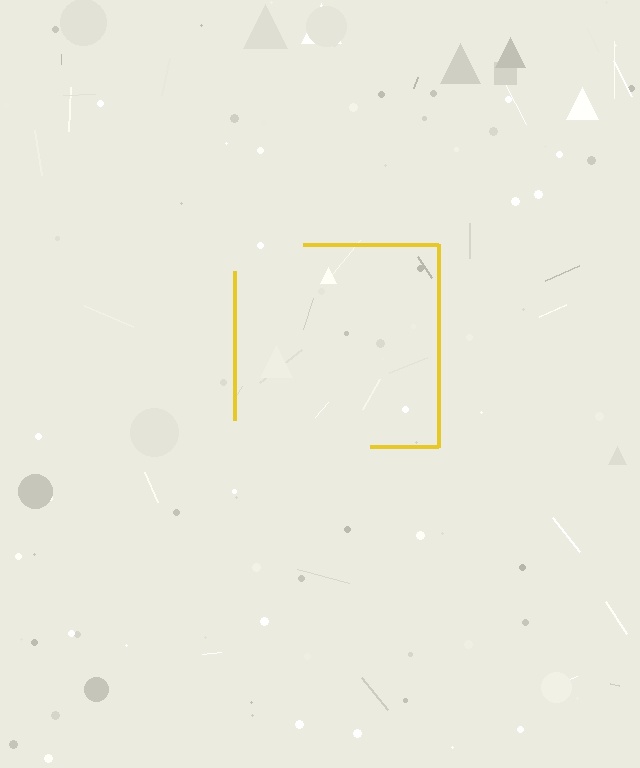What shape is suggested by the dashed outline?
The dashed outline suggests a square.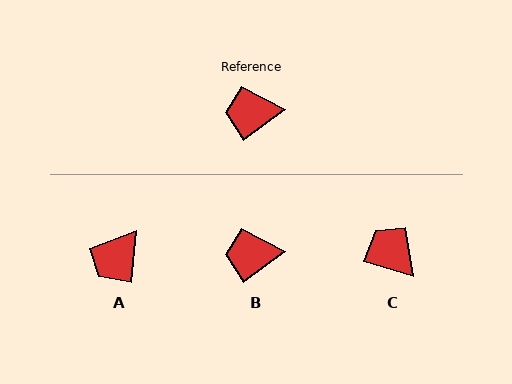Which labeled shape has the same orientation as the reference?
B.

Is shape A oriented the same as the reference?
No, it is off by about 48 degrees.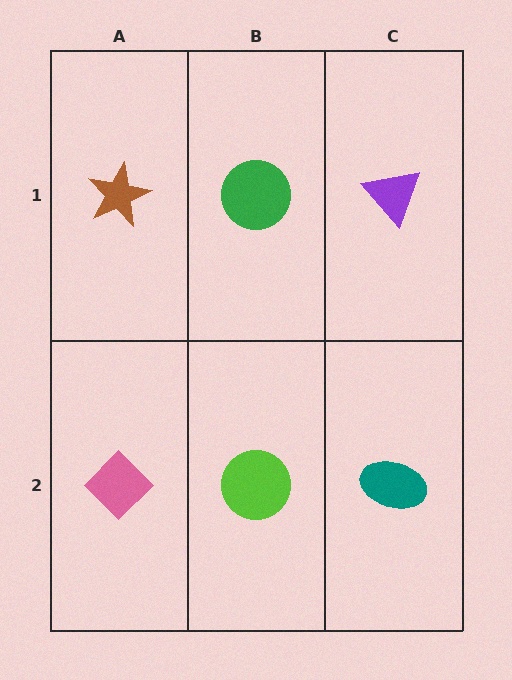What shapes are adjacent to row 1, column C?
A teal ellipse (row 2, column C), a green circle (row 1, column B).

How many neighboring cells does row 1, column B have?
3.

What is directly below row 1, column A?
A pink diamond.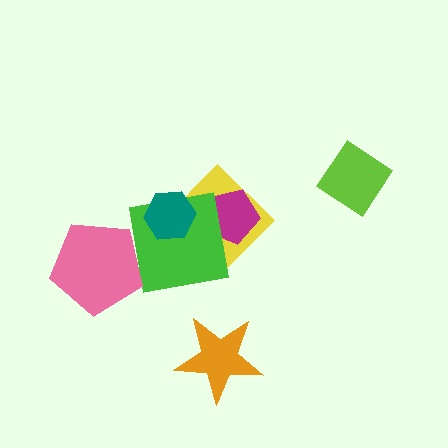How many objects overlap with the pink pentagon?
0 objects overlap with the pink pentagon.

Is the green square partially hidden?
Yes, it is partially covered by another shape.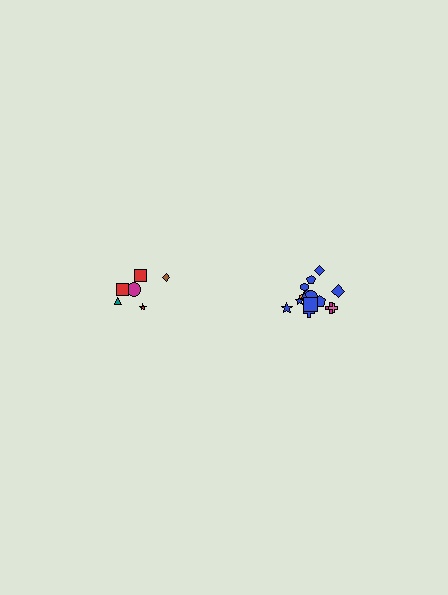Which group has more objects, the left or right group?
The right group.